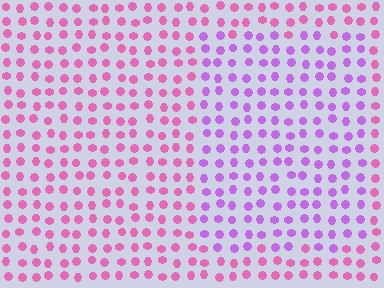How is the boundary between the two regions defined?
The boundary is defined purely by a slight shift in hue (about 38 degrees). Spacing, size, and orientation are identical on both sides.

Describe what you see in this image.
The image is filled with small pink elements in a uniform arrangement. A rectangle-shaped region is visible where the elements are tinted to a slightly different hue, forming a subtle color boundary.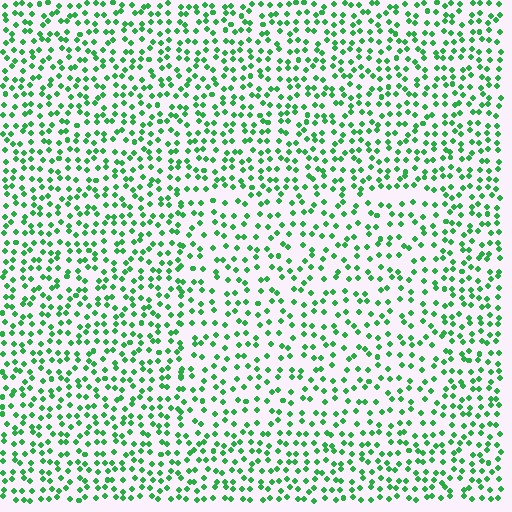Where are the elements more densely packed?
The elements are more densely packed outside the rectangle boundary.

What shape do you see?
I see a rectangle.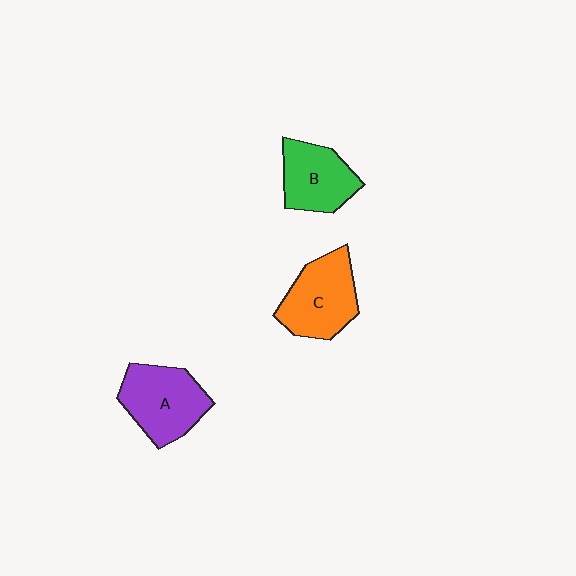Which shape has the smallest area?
Shape B (green).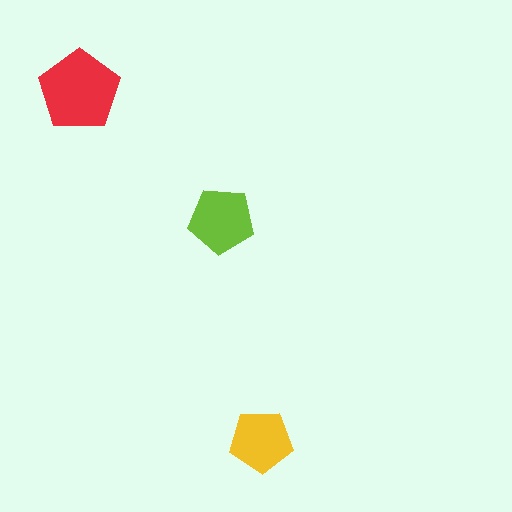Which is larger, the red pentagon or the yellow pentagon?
The red one.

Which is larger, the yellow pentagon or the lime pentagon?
The lime one.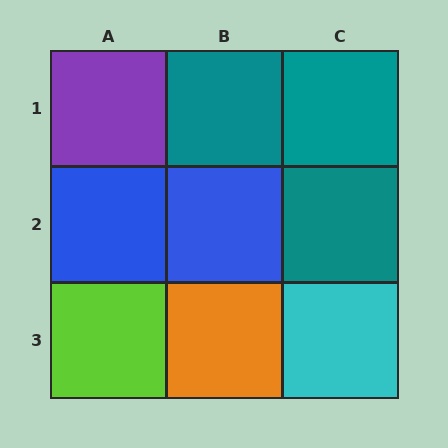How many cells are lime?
1 cell is lime.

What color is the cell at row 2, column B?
Blue.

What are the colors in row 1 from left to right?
Purple, teal, teal.